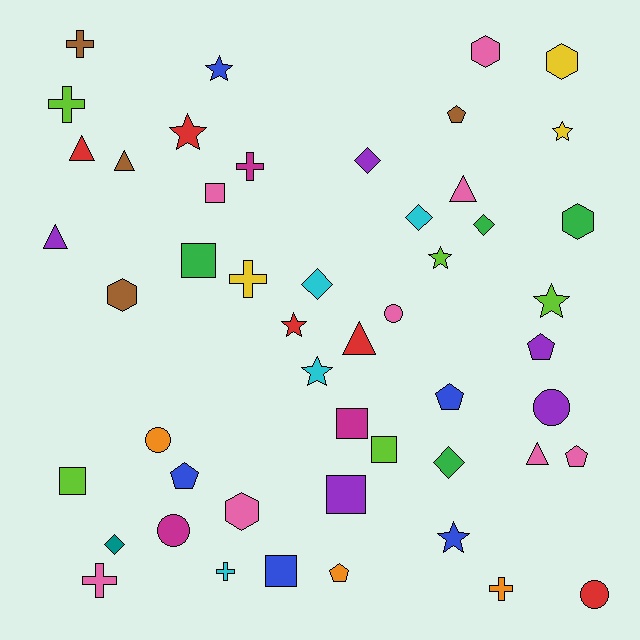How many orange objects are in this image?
There are 3 orange objects.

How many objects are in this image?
There are 50 objects.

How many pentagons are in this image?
There are 6 pentagons.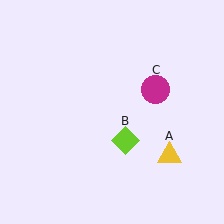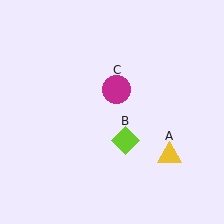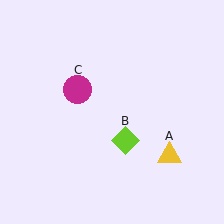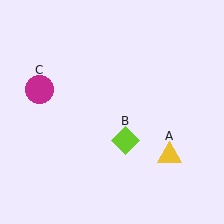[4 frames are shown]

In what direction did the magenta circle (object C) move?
The magenta circle (object C) moved left.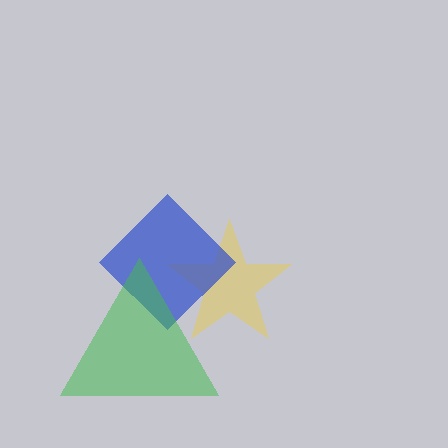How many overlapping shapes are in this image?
There are 3 overlapping shapes in the image.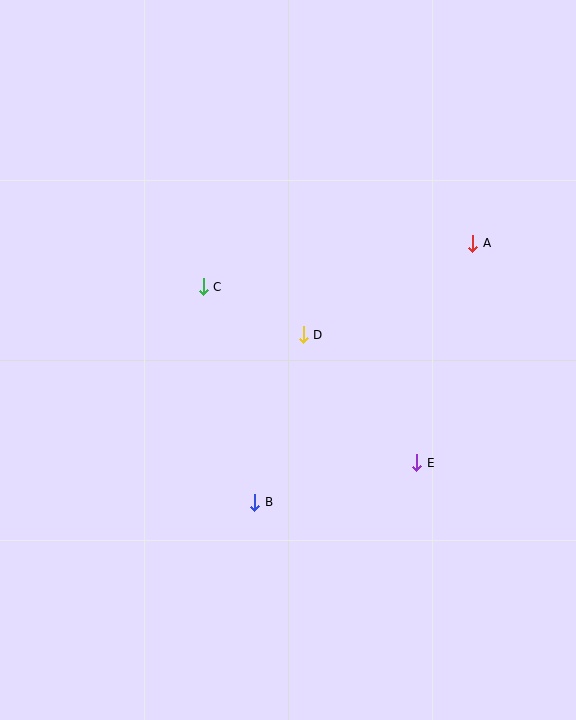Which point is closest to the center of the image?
Point D at (303, 335) is closest to the center.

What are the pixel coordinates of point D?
Point D is at (303, 335).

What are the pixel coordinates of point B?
Point B is at (255, 502).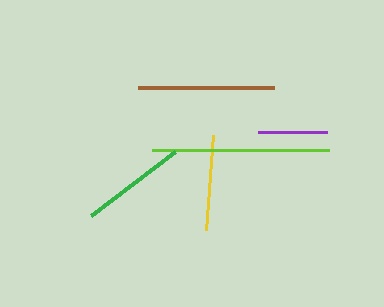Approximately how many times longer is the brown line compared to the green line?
The brown line is approximately 1.3 times the length of the green line.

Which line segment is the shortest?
The purple line is the shortest at approximately 69 pixels.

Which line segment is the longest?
The lime line is the longest at approximately 177 pixels.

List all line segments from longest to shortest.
From longest to shortest: lime, brown, green, yellow, purple.